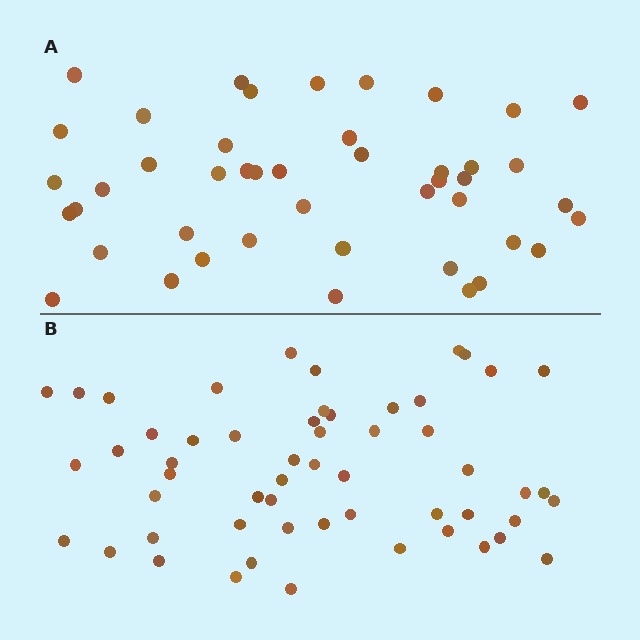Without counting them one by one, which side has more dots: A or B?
Region B (the bottom region) has more dots.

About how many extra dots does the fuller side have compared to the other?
Region B has roughly 10 or so more dots than region A.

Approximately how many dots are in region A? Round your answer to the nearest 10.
About 40 dots. (The exact count is 45, which rounds to 40.)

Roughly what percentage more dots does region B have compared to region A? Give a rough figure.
About 20% more.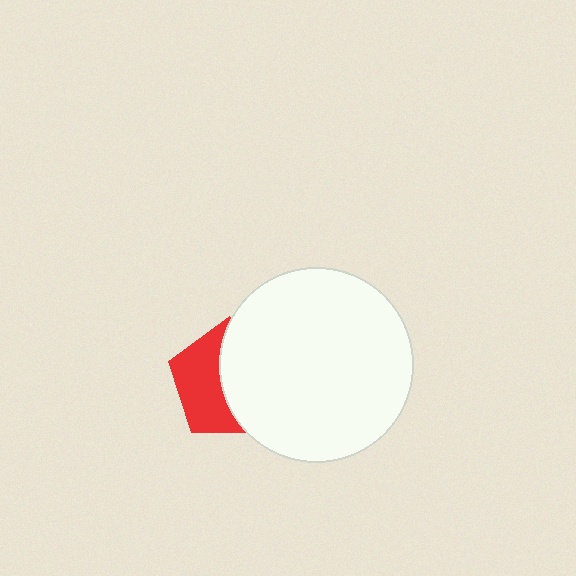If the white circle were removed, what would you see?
You would see the complete red pentagon.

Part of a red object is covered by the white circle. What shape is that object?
It is a pentagon.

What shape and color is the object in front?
The object in front is a white circle.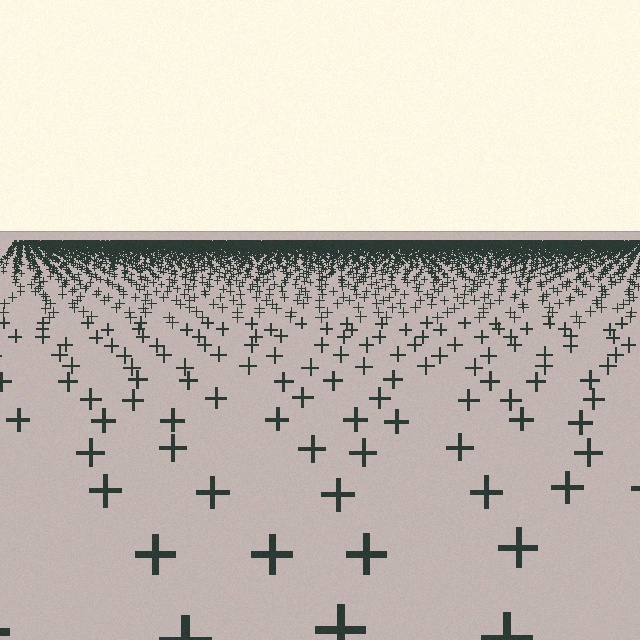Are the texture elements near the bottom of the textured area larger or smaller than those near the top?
Larger. Near the bottom, elements are closer to the viewer and appear at a bigger on-screen size.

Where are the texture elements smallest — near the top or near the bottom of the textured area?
Near the top.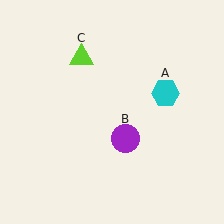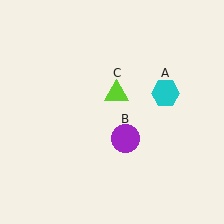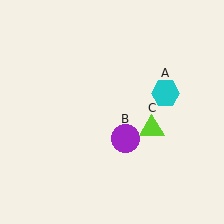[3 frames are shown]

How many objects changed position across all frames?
1 object changed position: lime triangle (object C).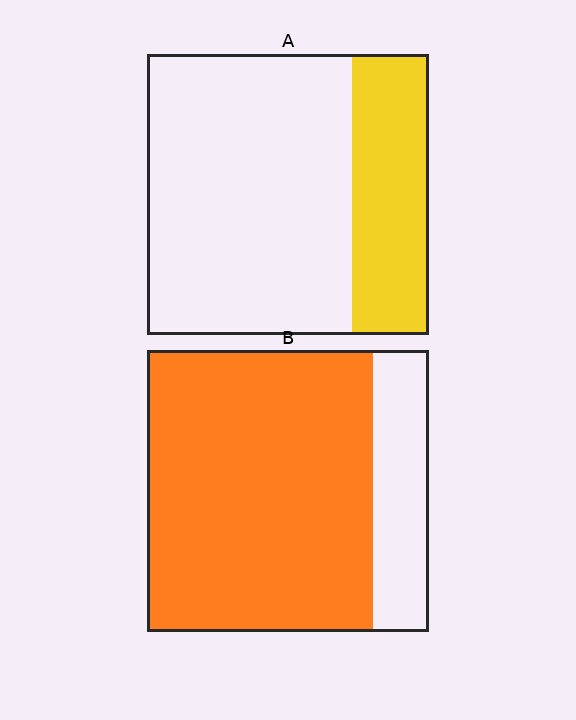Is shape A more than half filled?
No.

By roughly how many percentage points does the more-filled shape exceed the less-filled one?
By roughly 55 percentage points (B over A).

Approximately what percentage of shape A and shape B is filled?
A is approximately 25% and B is approximately 80%.